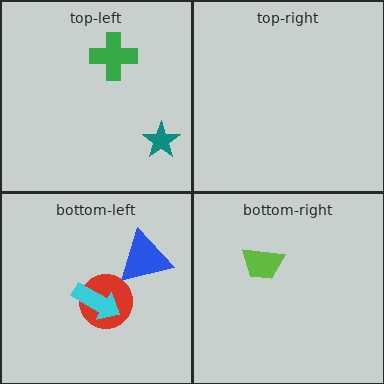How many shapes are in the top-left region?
2.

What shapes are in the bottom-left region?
The red circle, the blue triangle, the cyan arrow.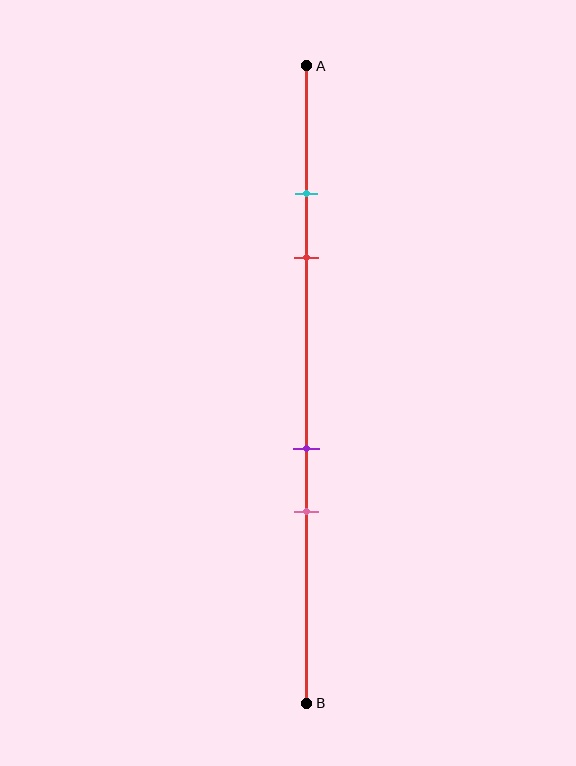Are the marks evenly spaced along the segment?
No, the marks are not evenly spaced.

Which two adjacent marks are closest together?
The cyan and red marks are the closest adjacent pair.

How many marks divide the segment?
There are 4 marks dividing the segment.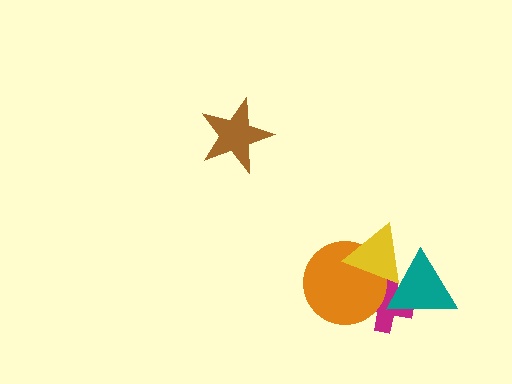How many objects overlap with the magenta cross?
3 objects overlap with the magenta cross.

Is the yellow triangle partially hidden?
Yes, it is partially covered by another shape.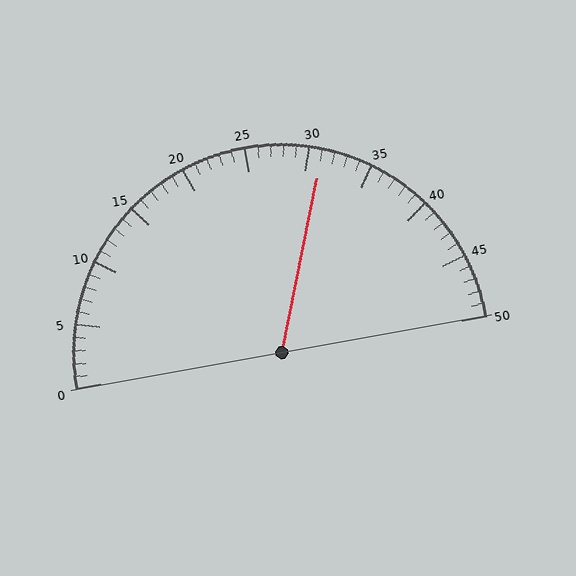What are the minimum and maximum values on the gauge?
The gauge ranges from 0 to 50.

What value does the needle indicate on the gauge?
The needle indicates approximately 31.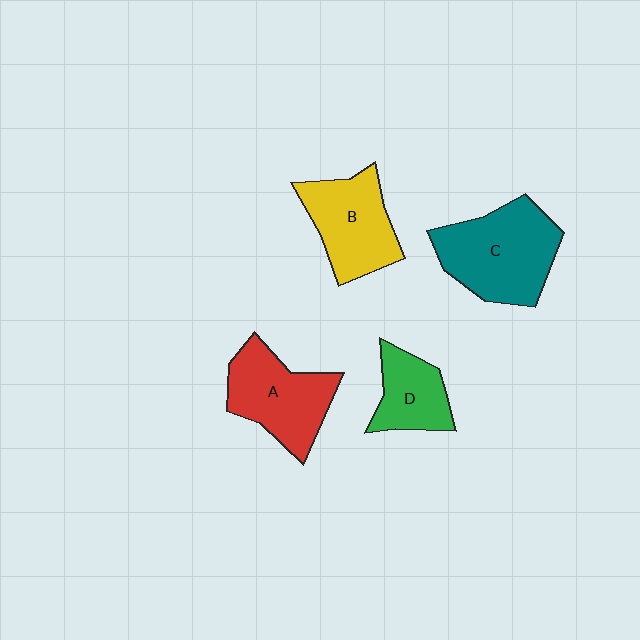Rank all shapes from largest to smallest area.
From largest to smallest: C (teal), A (red), B (yellow), D (green).